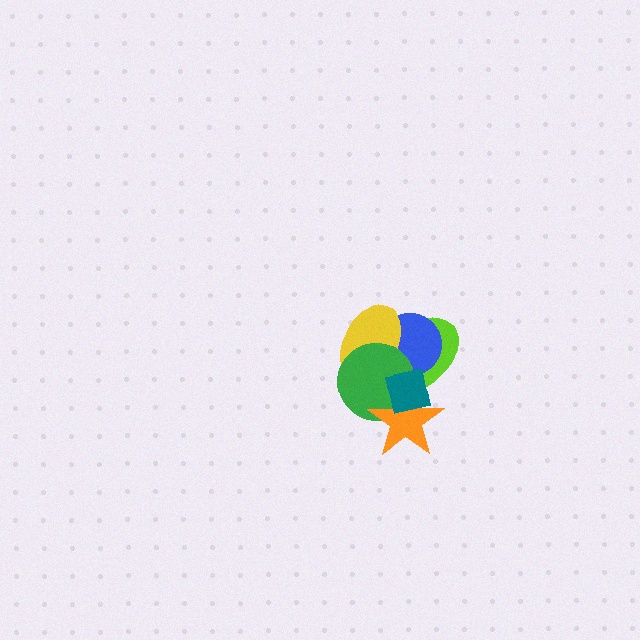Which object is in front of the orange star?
The teal square is in front of the orange star.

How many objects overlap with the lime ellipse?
5 objects overlap with the lime ellipse.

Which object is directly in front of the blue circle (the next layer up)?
The yellow ellipse is directly in front of the blue circle.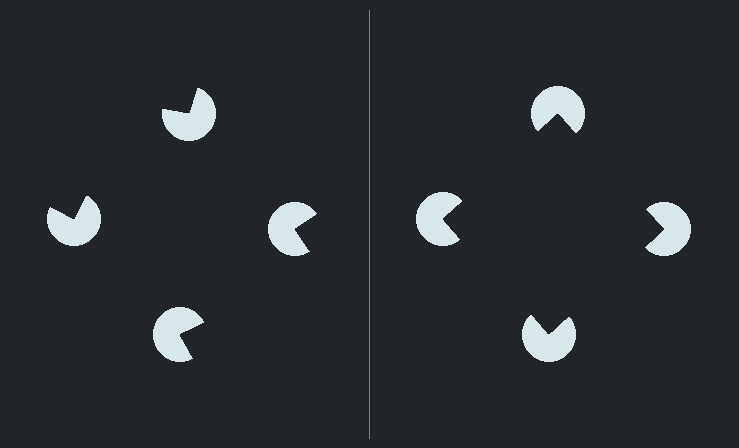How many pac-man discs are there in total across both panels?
8 — 4 on each side.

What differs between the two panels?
The pac-man discs are positioned identically on both sides; only the wedge orientations differ. On the right they align to a square; on the left they are misaligned.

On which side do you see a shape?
An illusory square appears on the right side. On the left side the wedge cuts are rotated, so no coherent shape forms.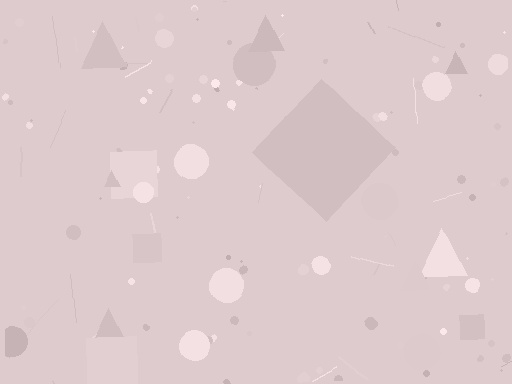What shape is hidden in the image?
A diamond is hidden in the image.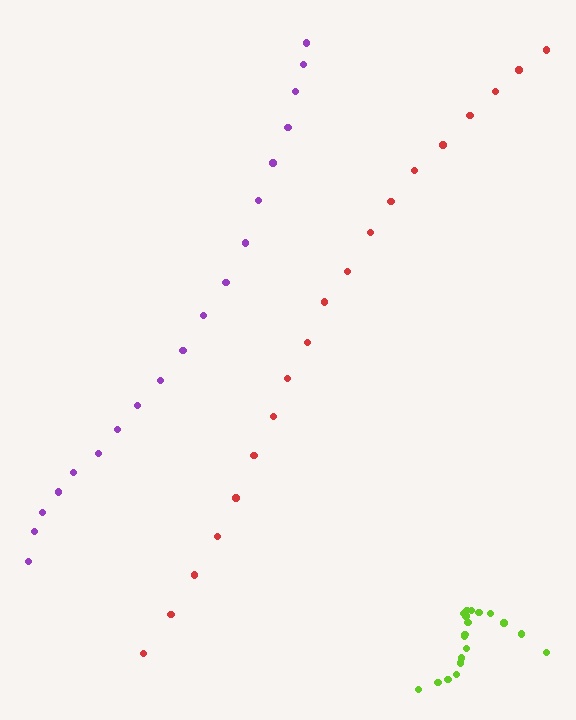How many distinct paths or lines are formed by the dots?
There are 3 distinct paths.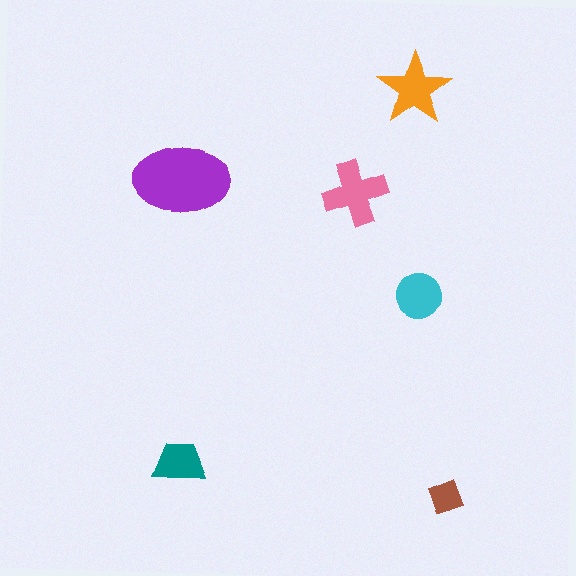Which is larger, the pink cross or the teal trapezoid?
The pink cross.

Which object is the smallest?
The brown diamond.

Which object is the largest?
The purple ellipse.